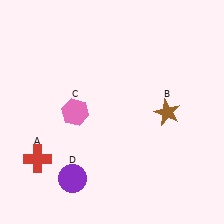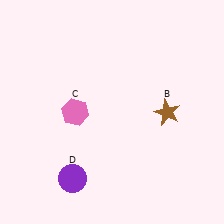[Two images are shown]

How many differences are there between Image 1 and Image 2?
There is 1 difference between the two images.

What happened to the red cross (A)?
The red cross (A) was removed in Image 2. It was in the bottom-left area of Image 1.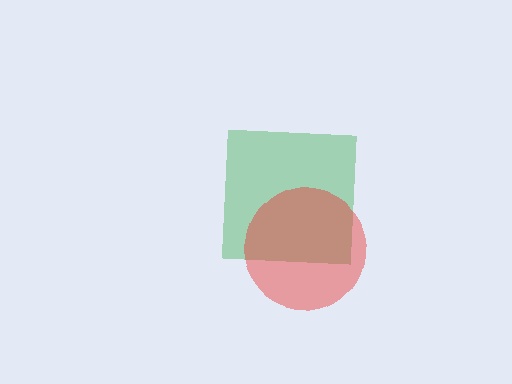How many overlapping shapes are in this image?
There are 2 overlapping shapes in the image.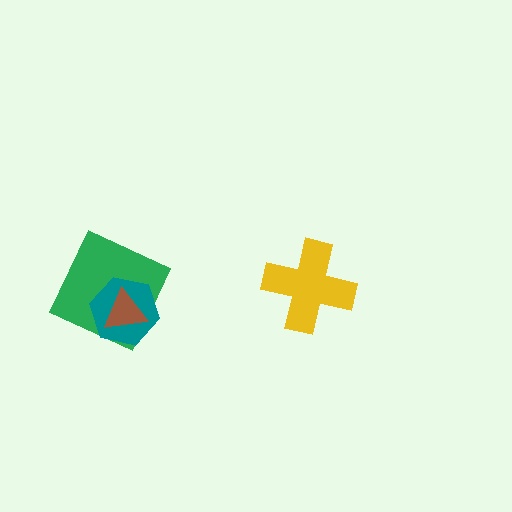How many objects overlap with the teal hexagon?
2 objects overlap with the teal hexagon.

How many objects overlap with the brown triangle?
2 objects overlap with the brown triangle.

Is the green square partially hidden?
Yes, it is partially covered by another shape.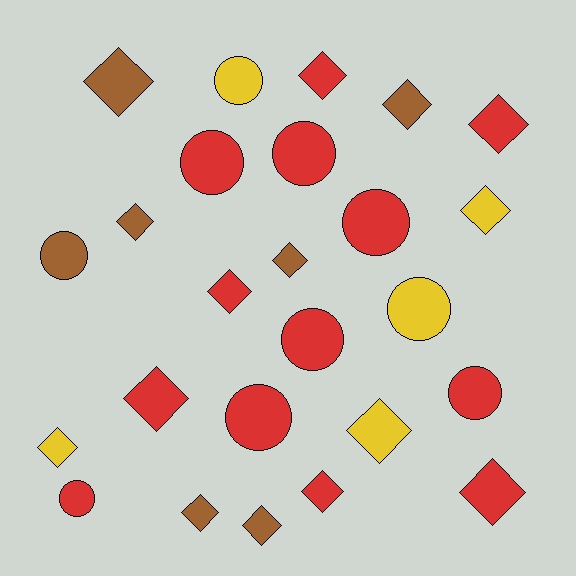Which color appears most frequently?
Red, with 13 objects.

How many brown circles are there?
There is 1 brown circle.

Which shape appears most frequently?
Diamond, with 15 objects.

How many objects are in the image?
There are 25 objects.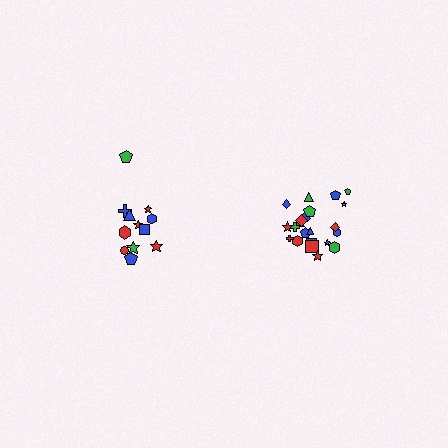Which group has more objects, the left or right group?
The right group.